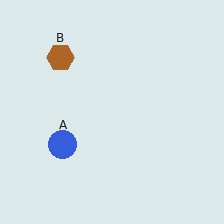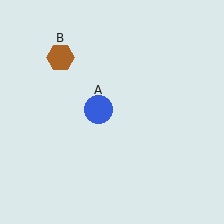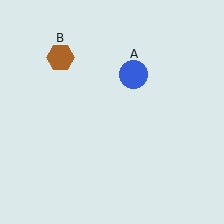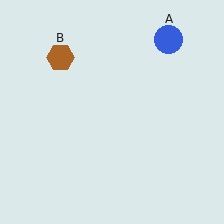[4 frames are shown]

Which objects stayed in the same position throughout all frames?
Brown hexagon (object B) remained stationary.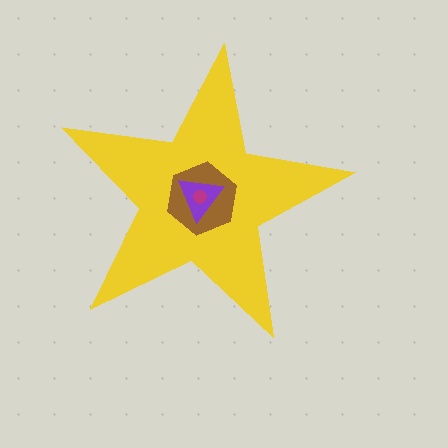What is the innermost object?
The magenta circle.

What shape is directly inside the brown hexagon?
The purple triangle.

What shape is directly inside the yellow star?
The brown hexagon.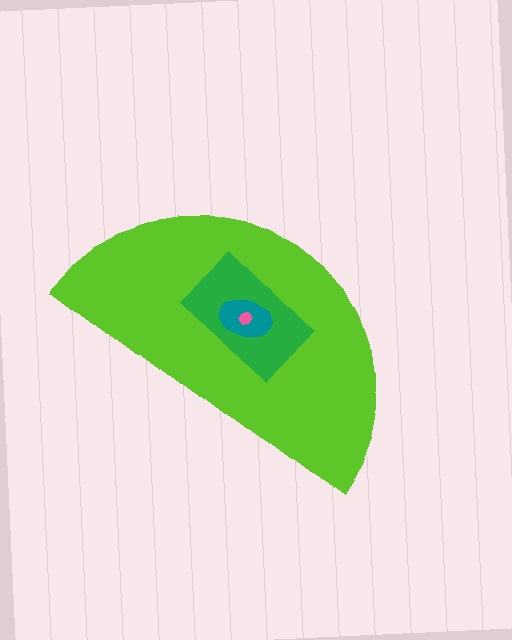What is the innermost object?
The pink hexagon.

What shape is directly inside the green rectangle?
The teal ellipse.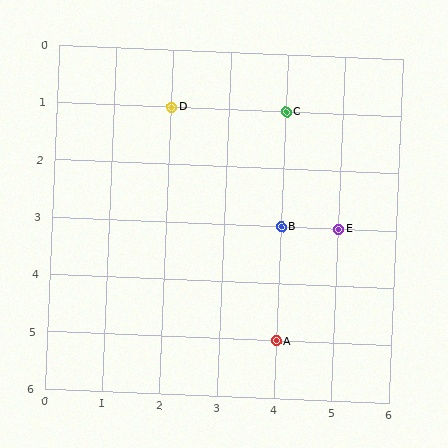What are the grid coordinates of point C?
Point C is at grid coordinates (4, 1).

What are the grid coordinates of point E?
Point E is at grid coordinates (5, 3).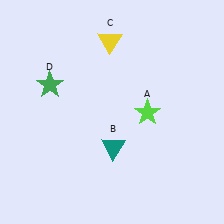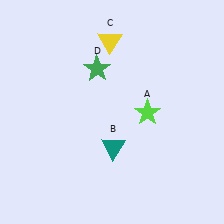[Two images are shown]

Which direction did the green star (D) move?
The green star (D) moved right.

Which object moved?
The green star (D) moved right.